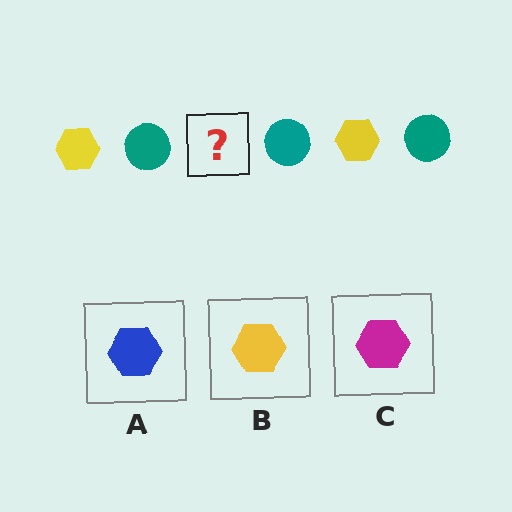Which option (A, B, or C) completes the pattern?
B.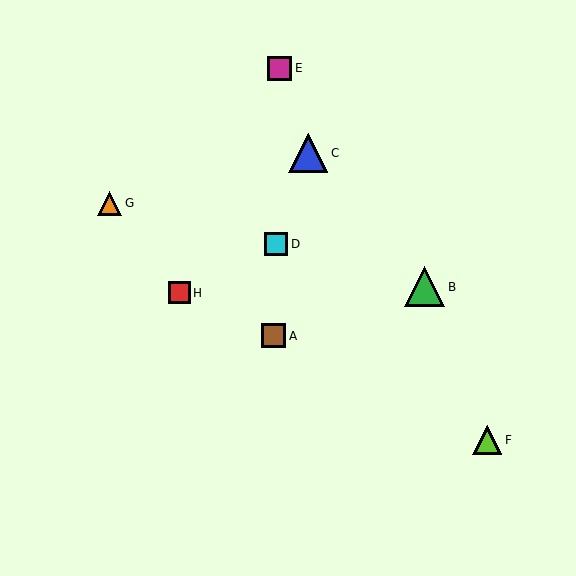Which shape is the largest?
The green triangle (labeled B) is the largest.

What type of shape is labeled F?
Shape F is a lime triangle.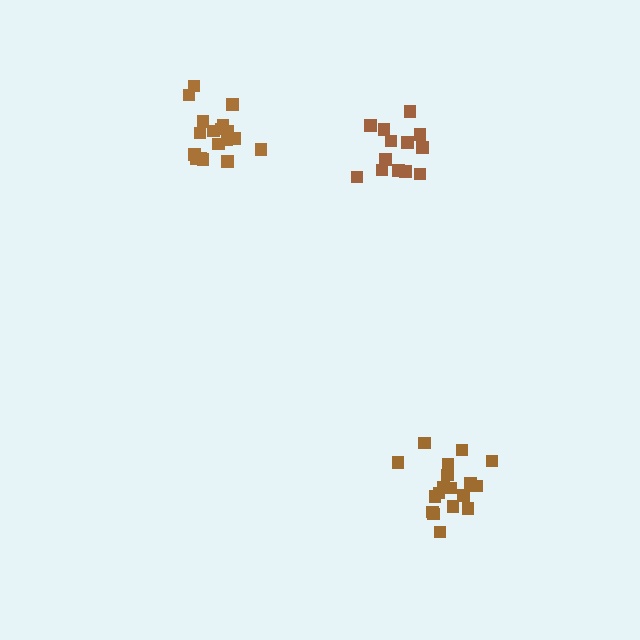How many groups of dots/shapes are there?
There are 3 groups.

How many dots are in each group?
Group 1: 19 dots, Group 2: 18 dots, Group 3: 13 dots (50 total).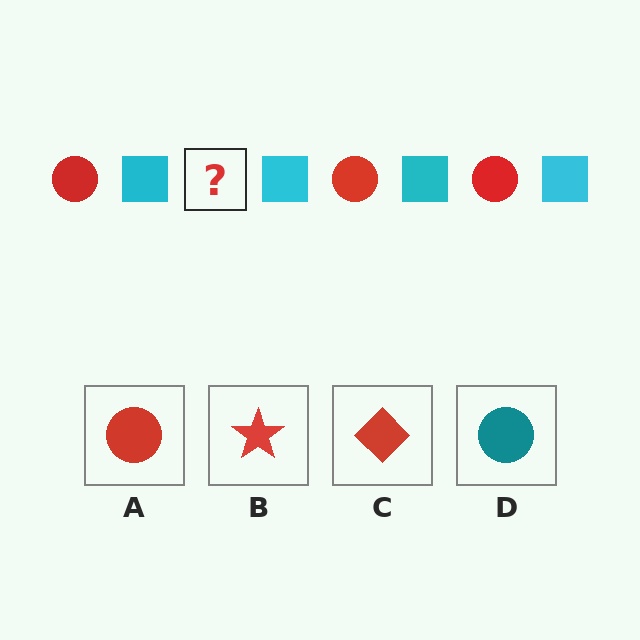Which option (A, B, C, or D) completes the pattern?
A.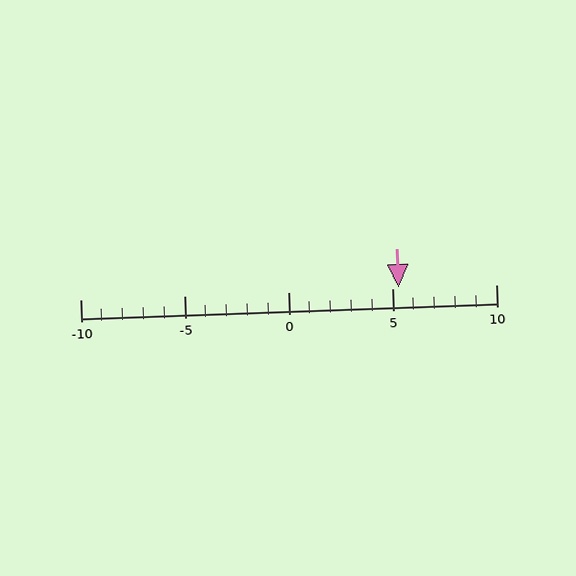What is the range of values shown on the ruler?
The ruler shows values from -10 to 10.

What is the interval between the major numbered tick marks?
The major tick marks are spaced 5 units apart.